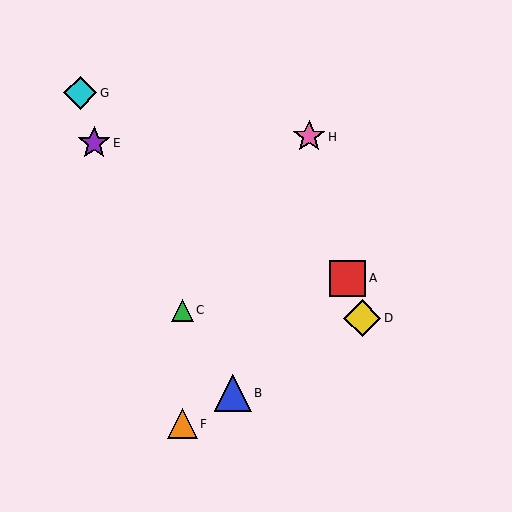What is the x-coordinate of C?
Object C is at x≈182.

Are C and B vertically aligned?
No, C is at x≈182 and B is at x≈233.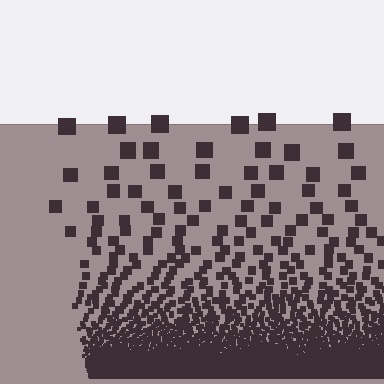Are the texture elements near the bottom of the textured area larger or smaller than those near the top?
Smaller. The gradient is inverted — elements near the bottom are smaller and denser.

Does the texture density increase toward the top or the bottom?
Density increases toward the bottom.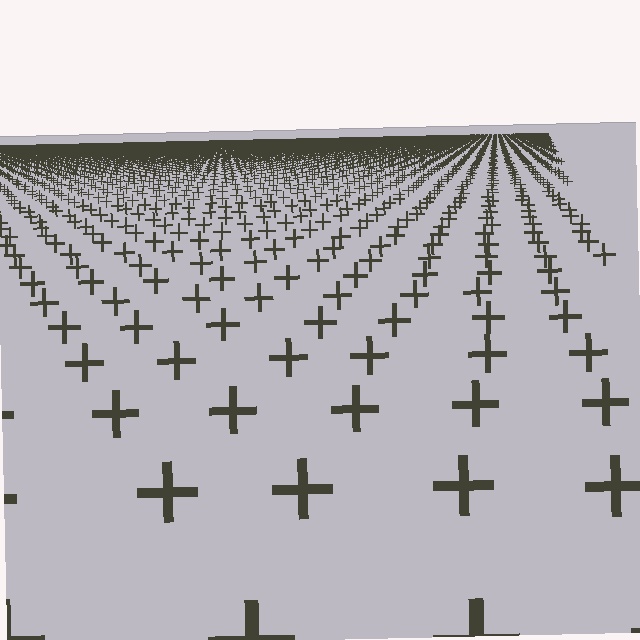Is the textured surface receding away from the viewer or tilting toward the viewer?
The surface is receding away from the viewer. Texture elements get smaller and denser toward the top.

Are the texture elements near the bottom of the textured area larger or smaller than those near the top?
Larger. Near the bottom, elements are closer to the viewer and appear at a bigger on-screen size.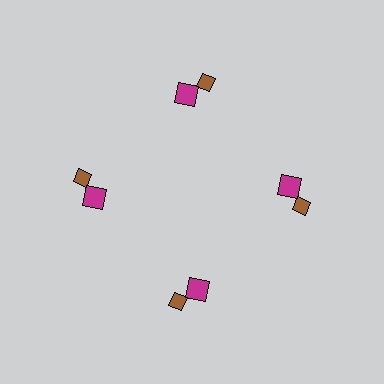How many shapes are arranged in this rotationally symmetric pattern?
There are 8 shapes, arranged in 4 groups of 2.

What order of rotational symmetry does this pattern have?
This pattern has 4-fold rotational symmetry.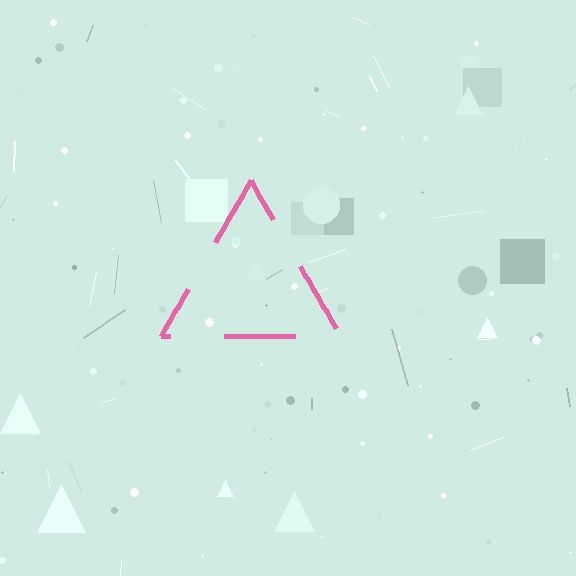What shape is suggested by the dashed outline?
The dashed outline suggests a triangle.